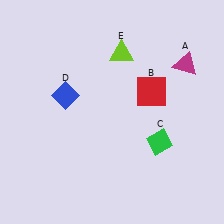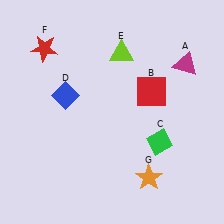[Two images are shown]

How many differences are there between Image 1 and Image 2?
There are 2 differences between the two images.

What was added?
A red star (F), an orange star (G) were added in Image 2.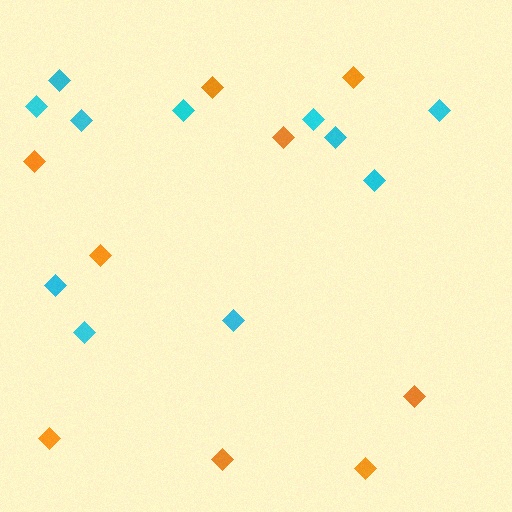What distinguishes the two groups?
There are 2 groups: one group of cyan diamonds (11) and one group of orange diamonds (9).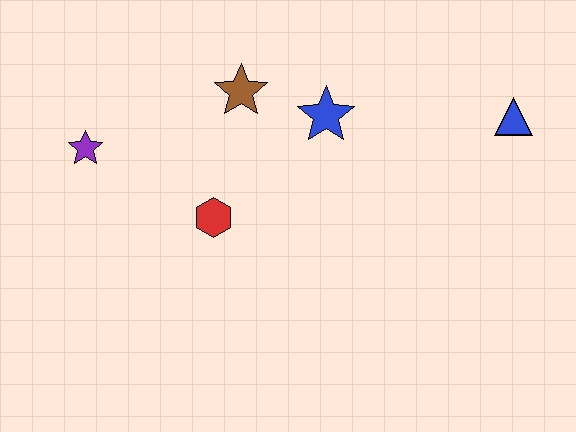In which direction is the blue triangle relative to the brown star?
The blue triangle is to the right of the brown star.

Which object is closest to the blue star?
The brown star is closest to the blue star.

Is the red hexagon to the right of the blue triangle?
No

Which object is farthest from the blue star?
The purple star is farthest from the blue star.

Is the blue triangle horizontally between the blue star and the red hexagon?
No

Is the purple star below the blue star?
Yes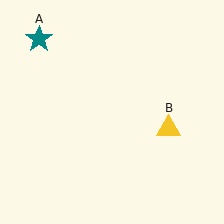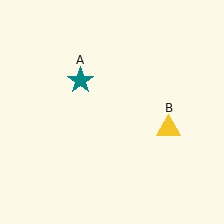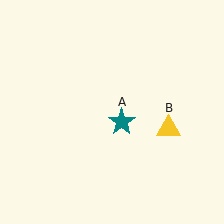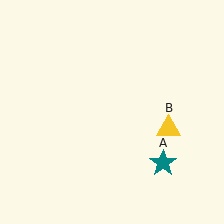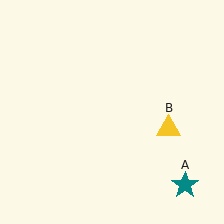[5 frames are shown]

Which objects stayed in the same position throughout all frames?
Yellow triangle (object B) remained stationary.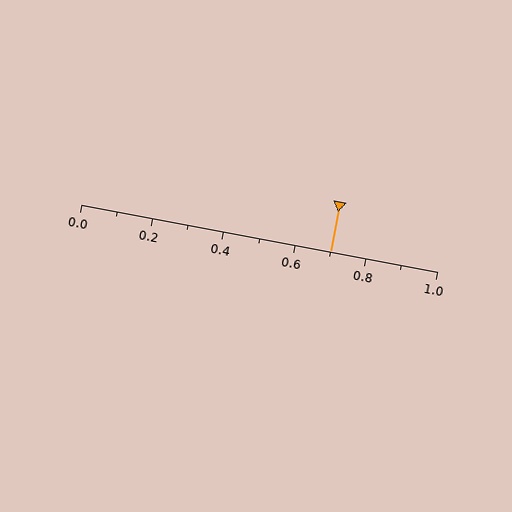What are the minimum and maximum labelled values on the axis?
The axis runs from 0.0 to 1.0.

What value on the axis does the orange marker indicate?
The marker indicates approximately 0.7.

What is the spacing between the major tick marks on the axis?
The major ticks are spaced 0.2 apart.